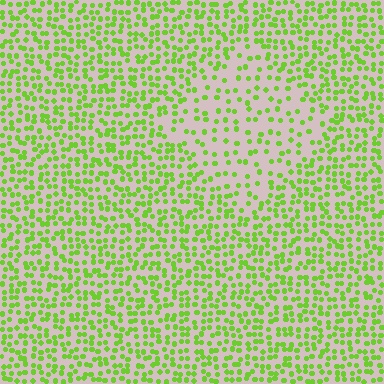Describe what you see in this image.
The image contains small lime elements arranged at two different densities. A diamond-shaped region is visible where the elements are less densely packed than the surrounding area.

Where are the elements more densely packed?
The elements are more densely packed outside the diamond boundary.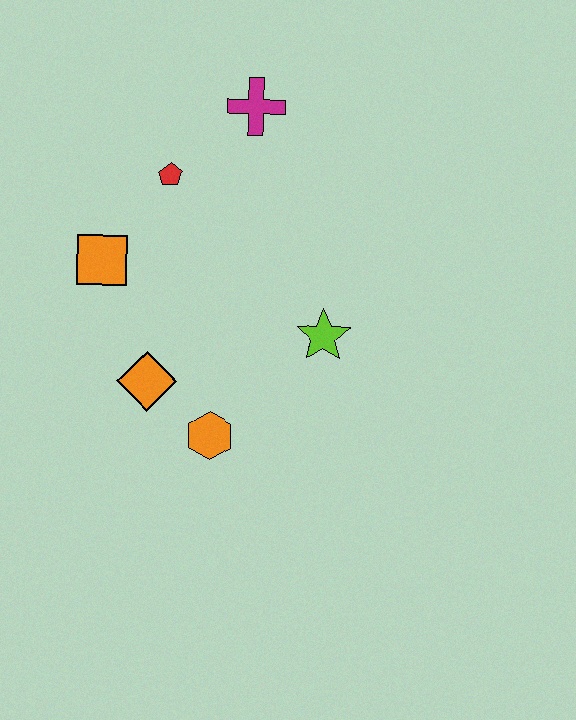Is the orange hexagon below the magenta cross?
Yes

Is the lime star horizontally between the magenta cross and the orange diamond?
No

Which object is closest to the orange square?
The red pentagon is closest to the orange square.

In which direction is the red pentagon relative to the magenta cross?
The red pentagon is to the left of the magenta cross.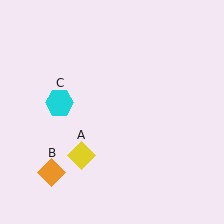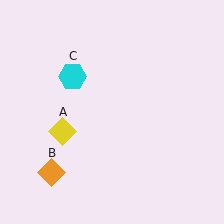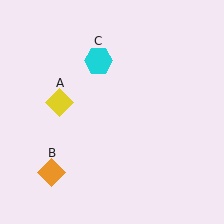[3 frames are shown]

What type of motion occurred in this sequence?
The yellow diamond (object A), cyan hexagon (object C) rotated clockwise around the center of the scene.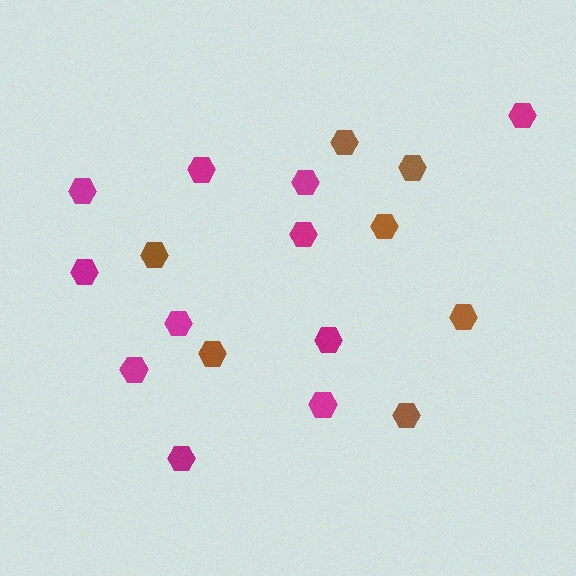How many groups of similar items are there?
There are 2 groups: one group of brown hexagons (7) and one group of magenta hexagons (11).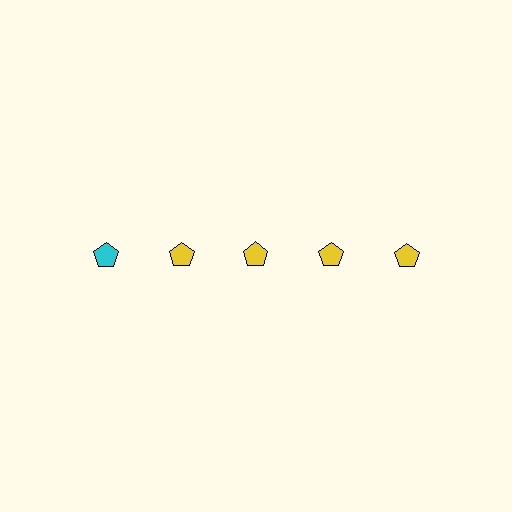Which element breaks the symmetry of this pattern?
The cyan pentagon in the top row, leftmost column breaks the symmetry. All other shapes are yellow pentagons.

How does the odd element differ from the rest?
It has a different color: cyan instead of yellow.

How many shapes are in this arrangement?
There are 5 shapes arranged in a grid pattern.